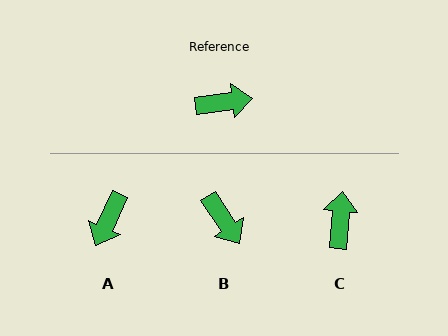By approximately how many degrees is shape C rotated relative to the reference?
Approximately 78 degrees counter-clockwise.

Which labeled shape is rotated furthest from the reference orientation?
A, about 122 degrees away.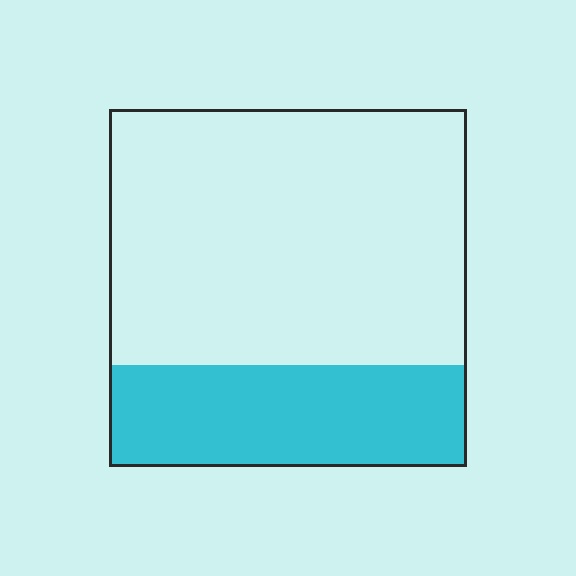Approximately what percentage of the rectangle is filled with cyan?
Approximately 30%.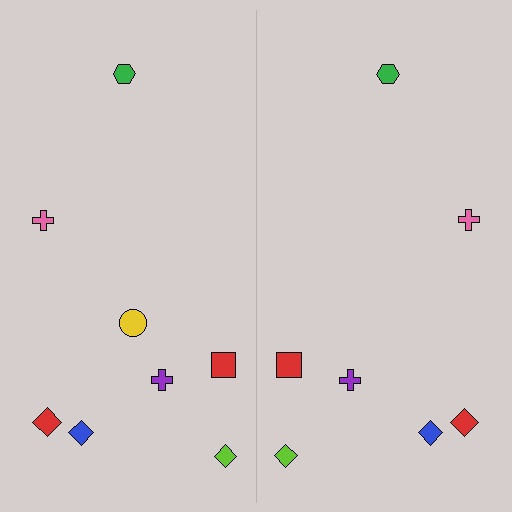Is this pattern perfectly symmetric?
No, the pattern is not perfectly symmetric. A yellow circle is missing from the right side.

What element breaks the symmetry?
A yellow circle is missing from the right side.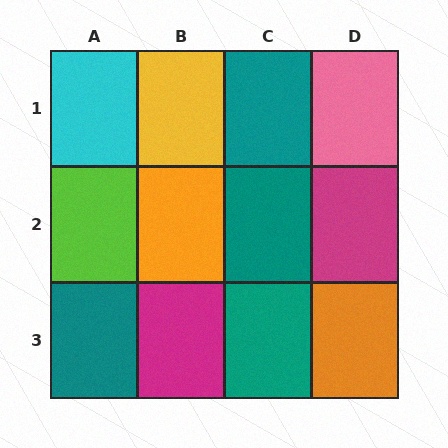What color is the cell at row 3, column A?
Teal.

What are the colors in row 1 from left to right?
Cyan, yellow, teal, pink.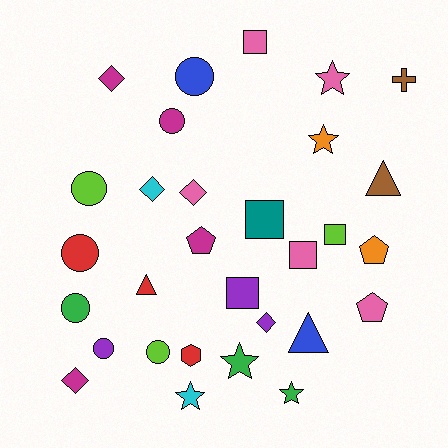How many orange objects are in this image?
There are 2 orange objects.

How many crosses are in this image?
There is 1 cross.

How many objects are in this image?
There are 30 objects.